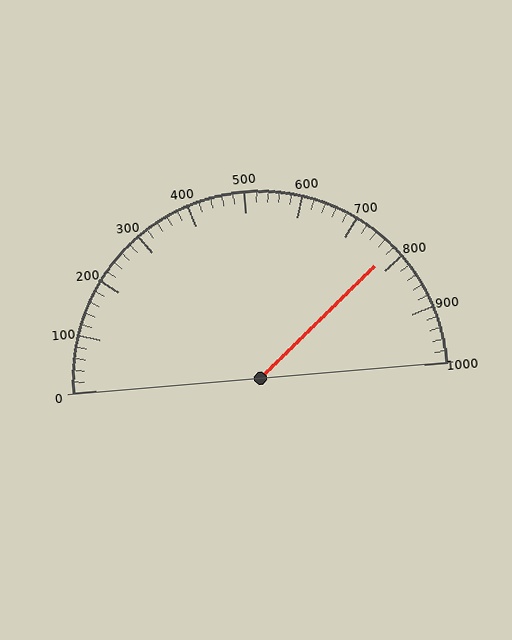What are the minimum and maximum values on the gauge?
The gauge ranges from 0 to 1000.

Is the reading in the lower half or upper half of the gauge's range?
The reading is in the upper half of the range (0 to 1000).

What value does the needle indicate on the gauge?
The needle indicates approximately 780.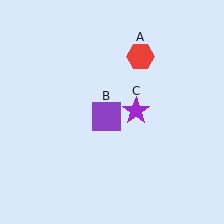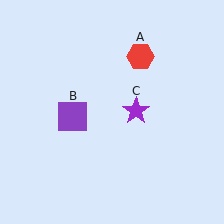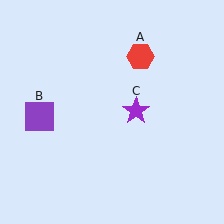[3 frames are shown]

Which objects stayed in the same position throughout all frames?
Red hexagon (object A) and purple star (object C) remained stationary.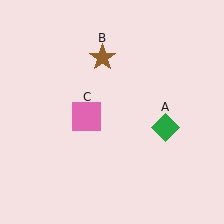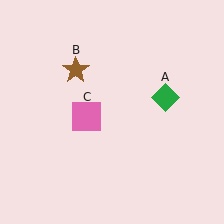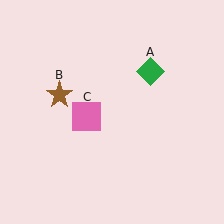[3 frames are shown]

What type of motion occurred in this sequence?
The green diamond (object A), brown star (object B) rotated counterclockwise around the center of the scene.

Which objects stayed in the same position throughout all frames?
Pink square (object C) remained stationary.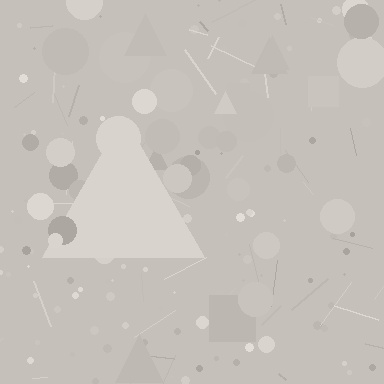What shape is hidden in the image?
A triangle is hidden in the image.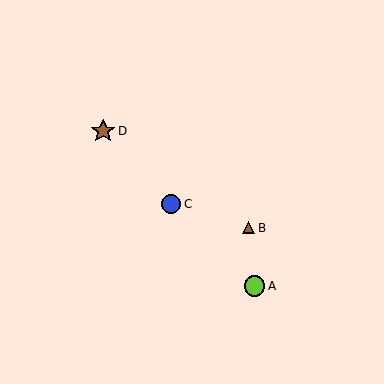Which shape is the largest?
The brown star (labeled D) is the largest.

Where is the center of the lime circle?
The center of the lime circle is at (254, 286).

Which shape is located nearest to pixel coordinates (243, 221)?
The brown triangle (labeled B) at (249, 228) is nearest to that location.